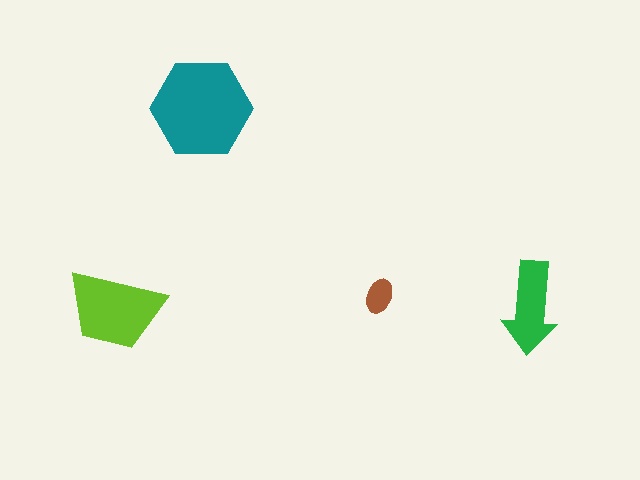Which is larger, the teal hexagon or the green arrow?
The teal hexagon.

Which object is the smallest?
The brown ellipse.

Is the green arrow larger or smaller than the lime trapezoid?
Smaller.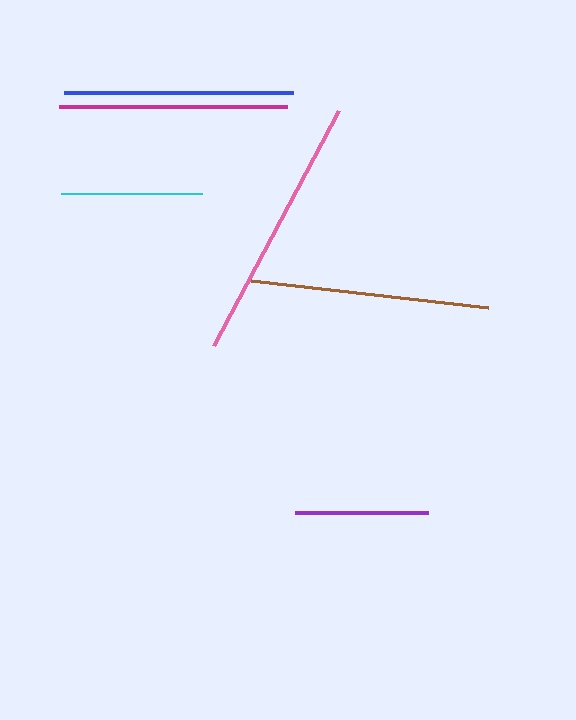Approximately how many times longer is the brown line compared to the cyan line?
The brown line is approximately 1.7 times the length of the cyan line.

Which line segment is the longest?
The pink line is the longest at approximately 266 pixels.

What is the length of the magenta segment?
The magenta segment is approximately 229 pixels long.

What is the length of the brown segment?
The brown segment is approximately 238 pixels long.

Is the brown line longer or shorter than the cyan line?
The brown line is longer than the cyan line.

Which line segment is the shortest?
The purple line is the shortest at approximately 133 pixels.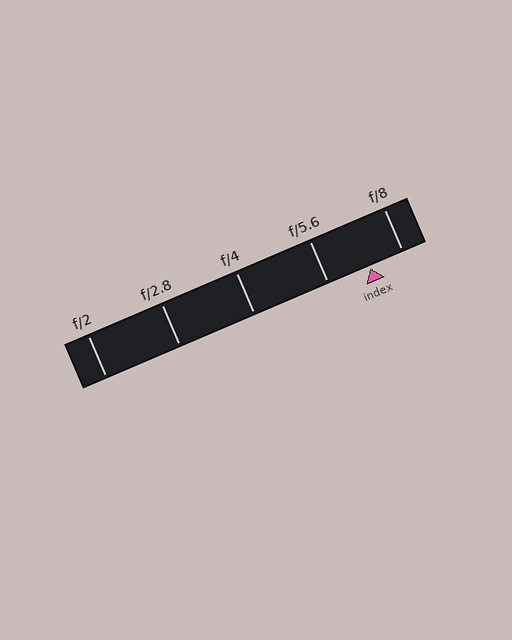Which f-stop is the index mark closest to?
The index mark is closest to f/8.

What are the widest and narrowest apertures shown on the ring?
The widest aperture shown is f/2 and the narrowest is f/8.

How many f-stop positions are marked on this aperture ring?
There are 5 f-stop positions marked.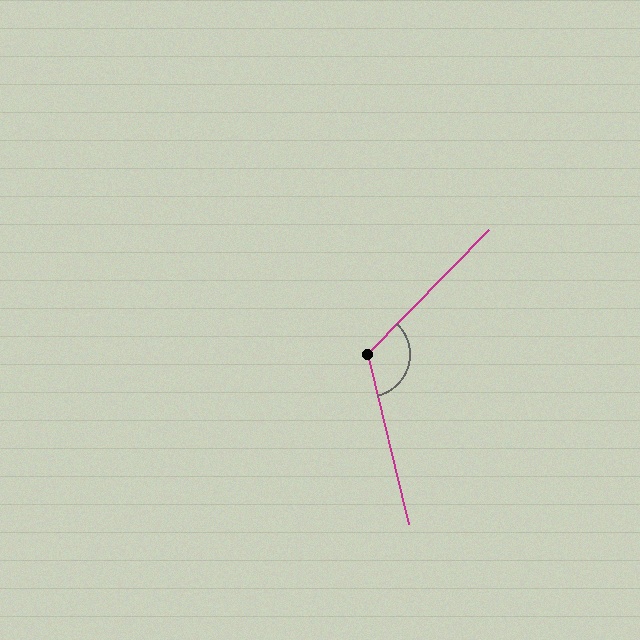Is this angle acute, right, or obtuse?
It is obtuse.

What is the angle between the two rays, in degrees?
Approximately 122 degrees.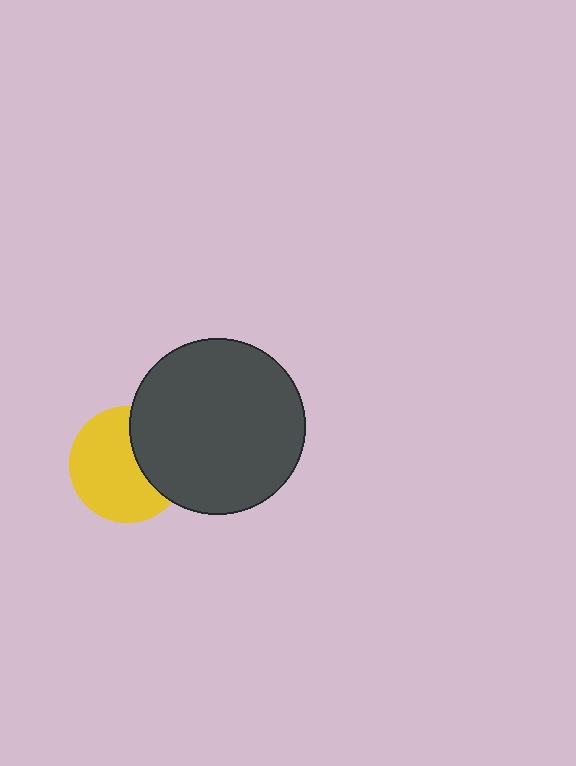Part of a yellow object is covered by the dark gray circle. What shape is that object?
It is a circle.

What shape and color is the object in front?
The object in front is a dark gray circle.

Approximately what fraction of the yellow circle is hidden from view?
Roughly 33% of the yellow circle is hidden behind the dark gray circle.